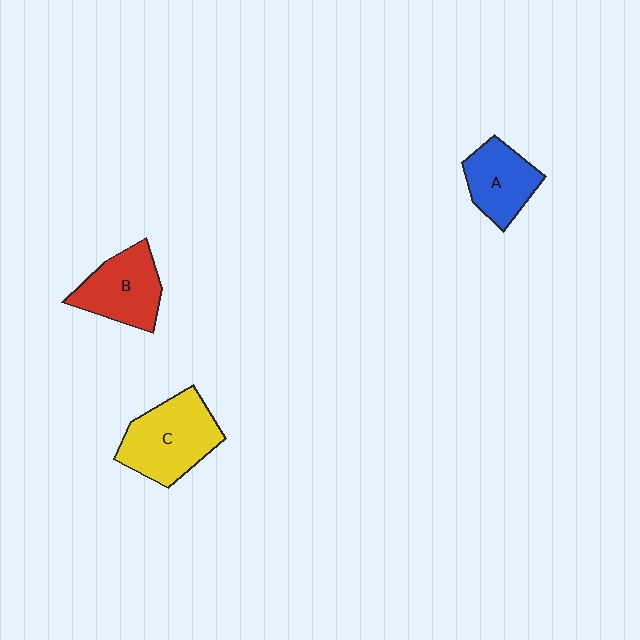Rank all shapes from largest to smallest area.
From largest to smallest: C (yellow), B (red), A (blue).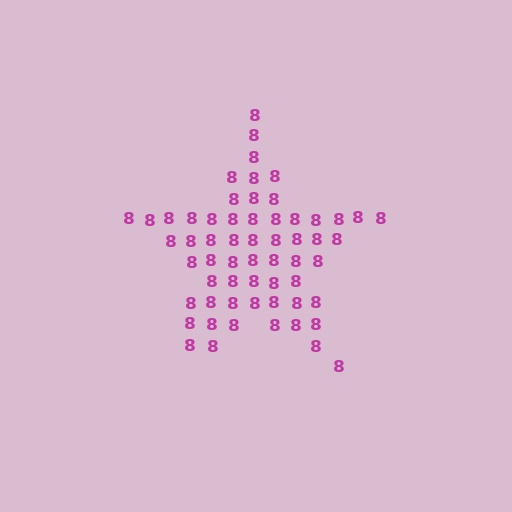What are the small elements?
The small elements are digit 8's.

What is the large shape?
The large shape is a star.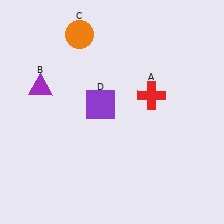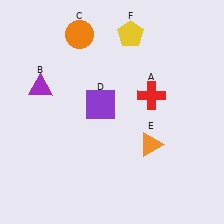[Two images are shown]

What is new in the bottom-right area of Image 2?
An orange triangle (E) was added in the bottom-right area of Image 2.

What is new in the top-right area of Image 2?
A yellow pentagon (F) was added in the top-right area of Image 2.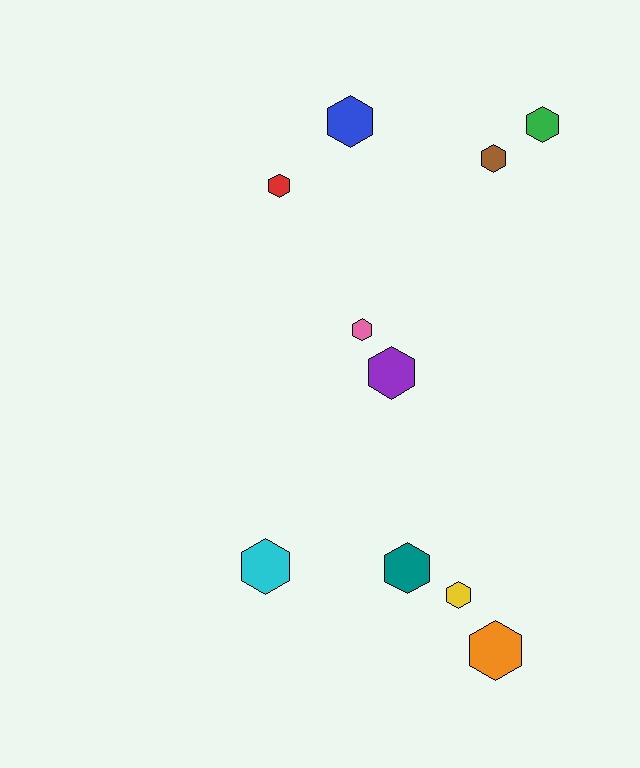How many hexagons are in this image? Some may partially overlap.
There are 10 hexagons.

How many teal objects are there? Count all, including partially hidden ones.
There is 1 teal object.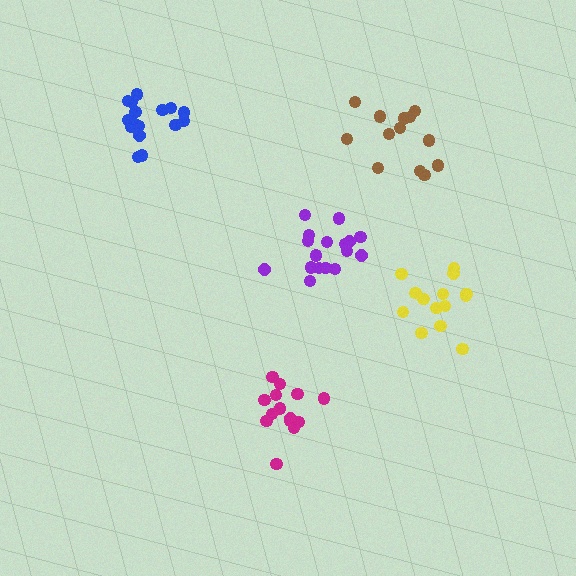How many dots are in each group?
Group 1: 17 dots, Group 2: 14 dots, Group 3: 14 dots, Group 4: 17 dots, Group 5: 13 dots (75 total).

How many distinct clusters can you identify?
There are 5 distinct clusters.